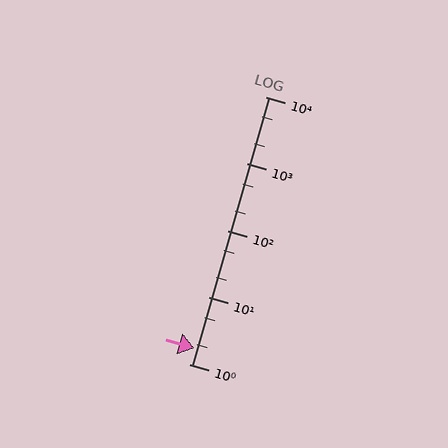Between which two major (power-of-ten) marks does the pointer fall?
The pointer is between 1 and 10.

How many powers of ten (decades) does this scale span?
The scale spans 4 decades, from 1 to 10000.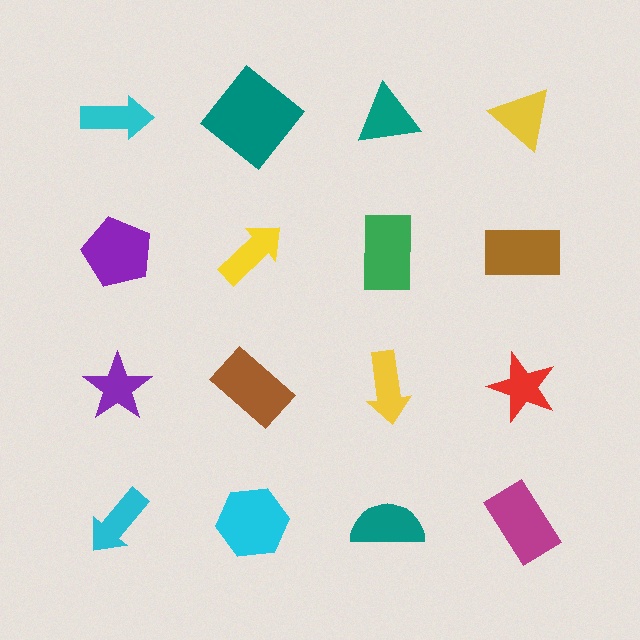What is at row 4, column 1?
A cyan arrow.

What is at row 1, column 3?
A teal triangle.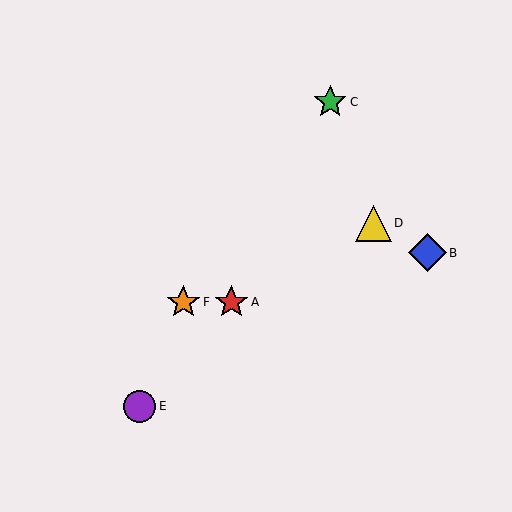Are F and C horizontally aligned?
No, F is at y≈302 and C is at y≈102.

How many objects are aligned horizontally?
2 objects (A, F) are aligned horizontally.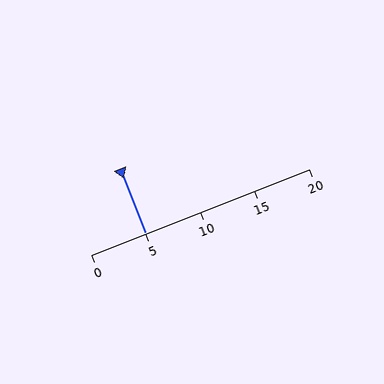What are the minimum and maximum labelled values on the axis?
The axis runs from 0 to 20.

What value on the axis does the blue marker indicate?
The marker indicates approximately 5.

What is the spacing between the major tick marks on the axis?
The major ticks are spaced 5 apart.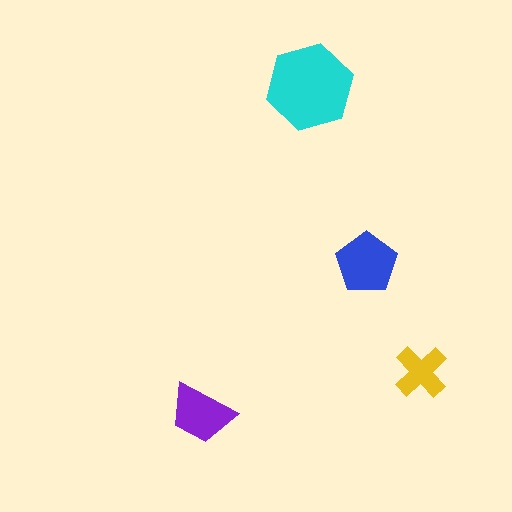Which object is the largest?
The cyan hexagon.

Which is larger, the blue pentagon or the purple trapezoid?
The blue pentagon.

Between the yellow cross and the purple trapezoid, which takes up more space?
The purple trapezoid.